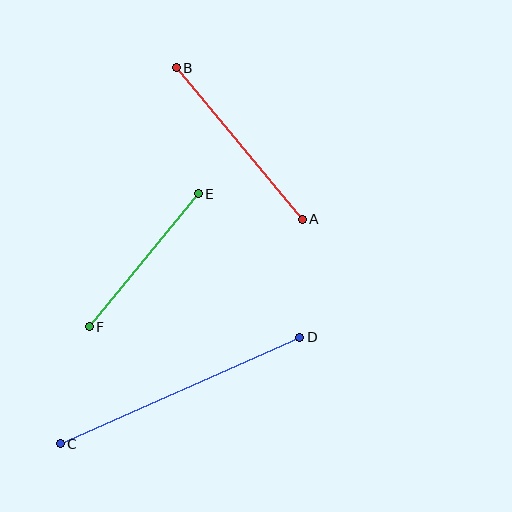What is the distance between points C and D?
The distance is approximately 262 pixels.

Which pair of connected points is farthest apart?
Points C and D are farthest apart.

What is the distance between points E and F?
The distance is approximately 172 pixels.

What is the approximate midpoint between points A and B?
The midpoint is at approximately (239, 143) pixels.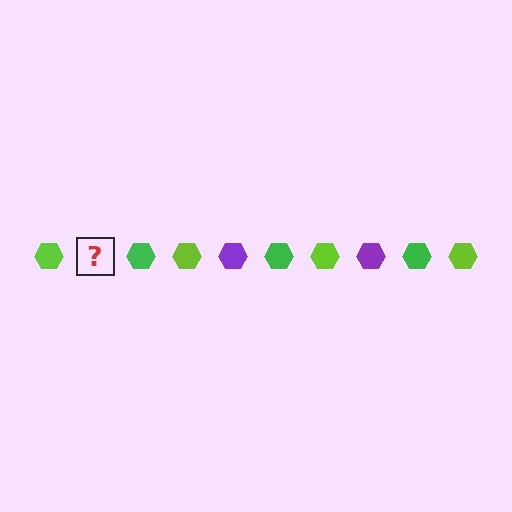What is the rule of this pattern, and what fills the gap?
The rule is that the pattern cycles through lime, purple, green hexagons. The gap should be filled with a purple hexagon.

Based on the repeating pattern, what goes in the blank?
The blank should be a purple hexagon.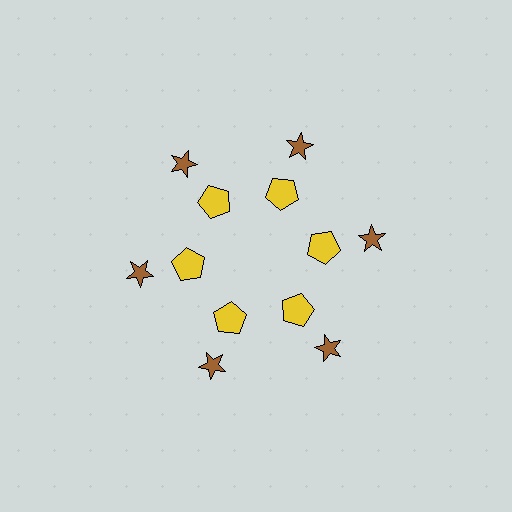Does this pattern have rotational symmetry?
Yes, this pattern has 6-fold rotational symmetry. It looks the same after rotating 60 degrees around the center.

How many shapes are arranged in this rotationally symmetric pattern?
There are 12 shapes, arranged in 6 groups of 2.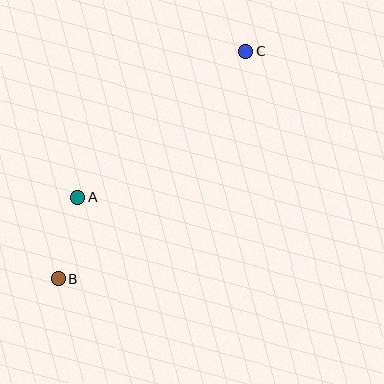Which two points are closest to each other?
Points A and B are closest to each other.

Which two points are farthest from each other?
Points B and C are farthest from each other.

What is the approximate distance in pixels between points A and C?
The distance between A and C is approximately 223 pixels.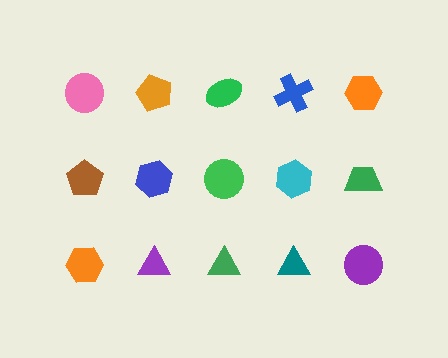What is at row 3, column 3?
A green triangle.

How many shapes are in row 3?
5 shapes.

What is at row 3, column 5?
A purple circle.